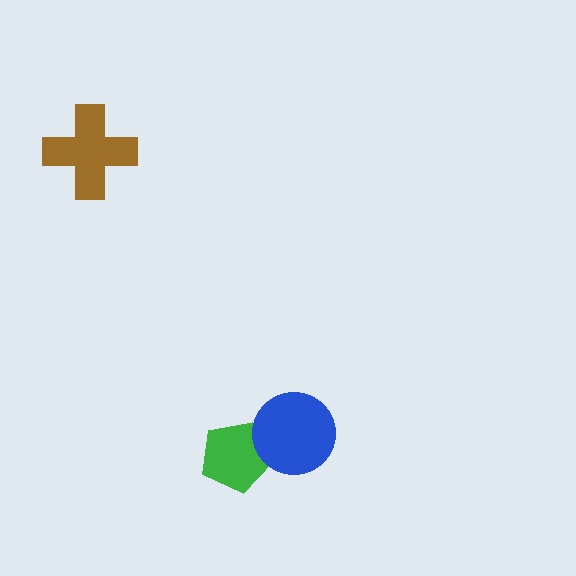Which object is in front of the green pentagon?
The blue circle is in front of the green pentagon.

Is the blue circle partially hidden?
No, no other shape covers it.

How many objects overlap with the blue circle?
1 object overlaps with the blue circle.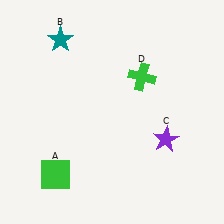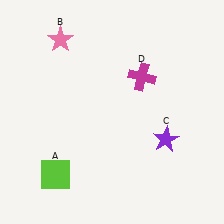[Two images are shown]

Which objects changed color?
A changed from green to lime. B changed from teal to pink. D changed from green to magenta.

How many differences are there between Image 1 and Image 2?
There are 3 differences between the two images.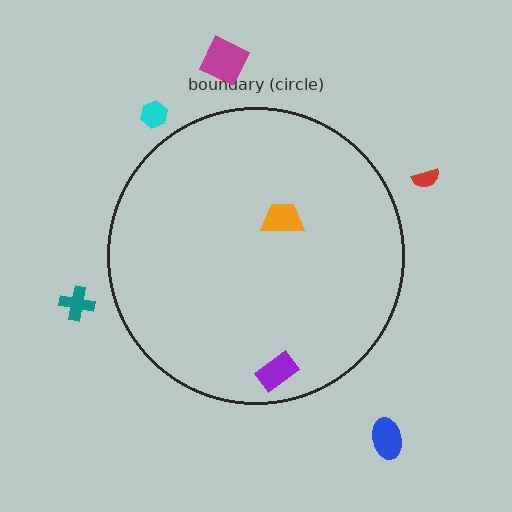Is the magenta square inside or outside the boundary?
Outside.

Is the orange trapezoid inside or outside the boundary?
Inside.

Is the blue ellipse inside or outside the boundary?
Outside.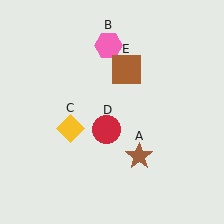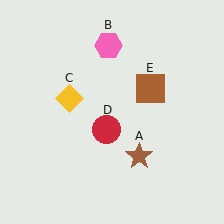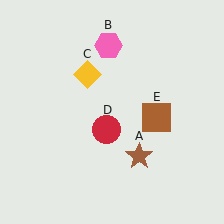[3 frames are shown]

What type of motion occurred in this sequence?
The yellow diamond (object C), brown square (object E) rotated clockwise around the center of the scene.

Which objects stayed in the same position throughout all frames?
Brown star (object A) and pink hexagon (object B) and red circle (object D) remained stationary.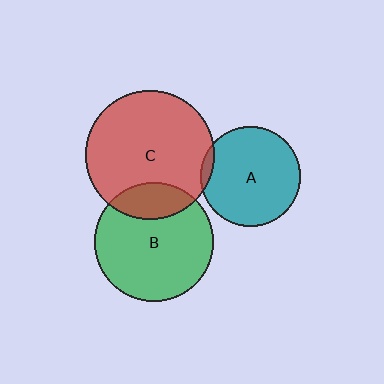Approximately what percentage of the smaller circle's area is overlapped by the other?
Approximately 5%.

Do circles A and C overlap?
Yes.